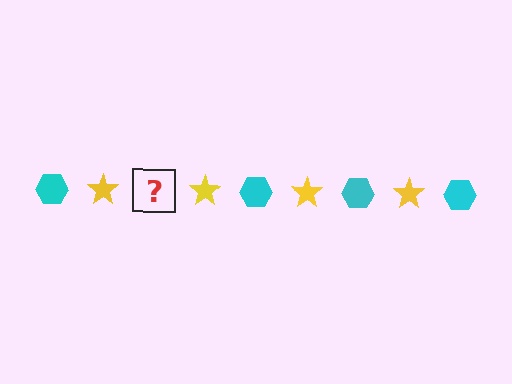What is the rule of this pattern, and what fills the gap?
The rule is that the pattern alternates between cyan hexagon and yellow star. The gap should be filled with a cyan hexagon.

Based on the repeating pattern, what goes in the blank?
The blank should be a cyan hexagon.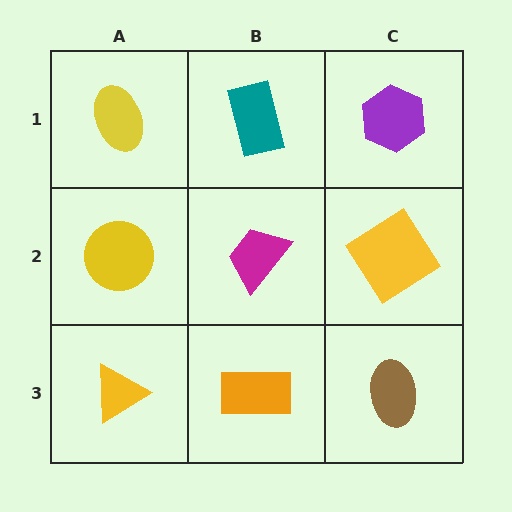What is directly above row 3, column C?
A yellow diamond.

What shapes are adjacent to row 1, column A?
A yellow circle (row 2, column A), a teal rectangle (row 1, column B).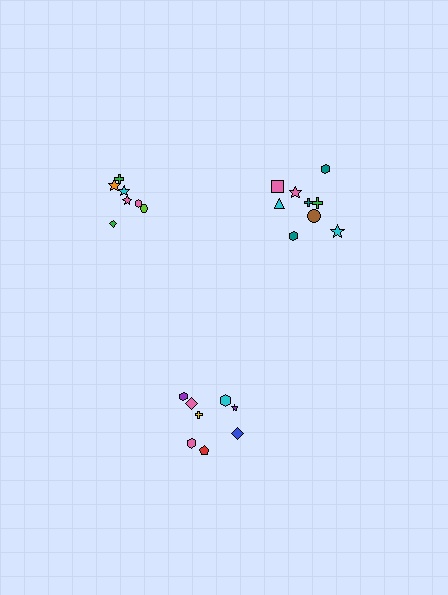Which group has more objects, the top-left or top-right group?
The top-right group.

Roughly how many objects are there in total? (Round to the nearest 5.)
Roughly 25 objects in total.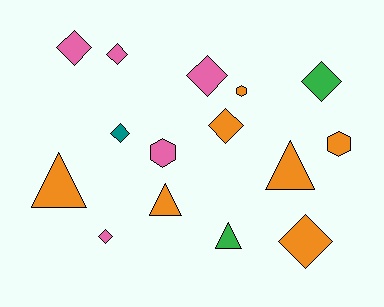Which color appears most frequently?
Orange, with 7 objects.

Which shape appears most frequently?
Diamond, with 8 objects.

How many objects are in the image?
There are 15 objects.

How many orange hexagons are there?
There are 2 orange hexagons.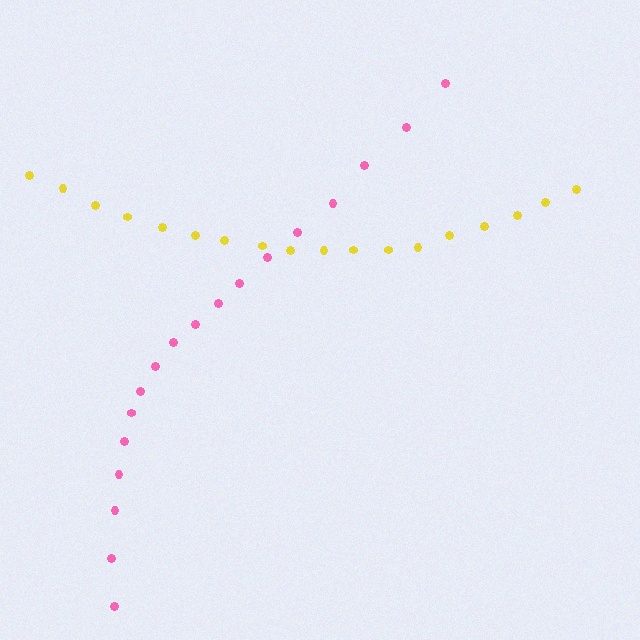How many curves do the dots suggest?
There are 2 distinct paths.